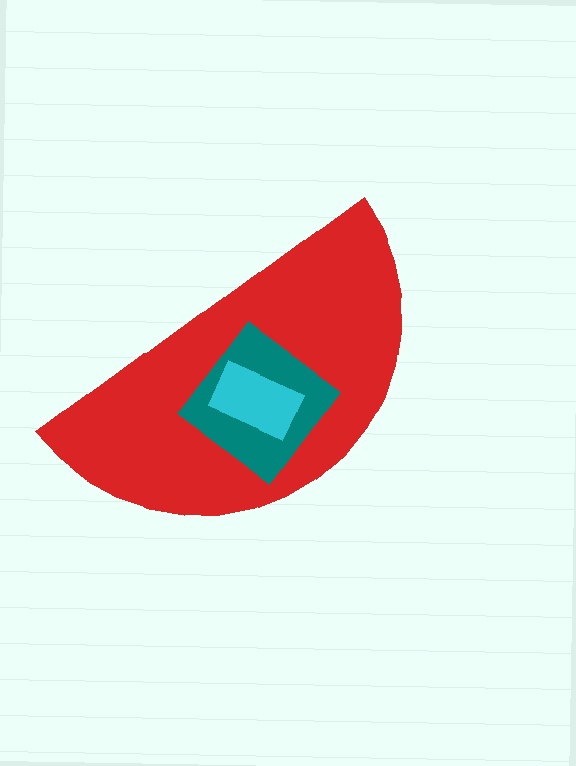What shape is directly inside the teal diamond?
The cyan rectangle.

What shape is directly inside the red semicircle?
The teal diamond.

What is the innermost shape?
The cyan rectangle.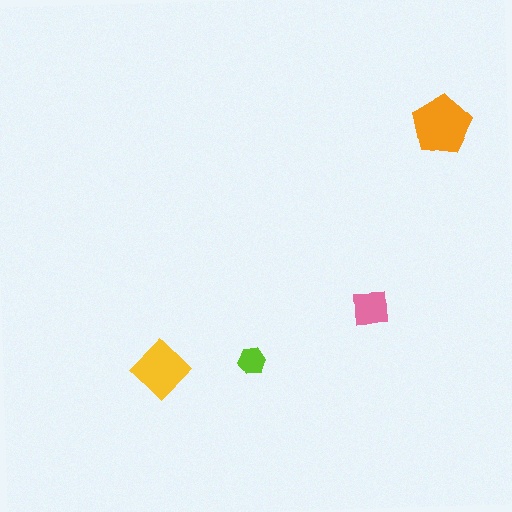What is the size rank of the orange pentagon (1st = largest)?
1st.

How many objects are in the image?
There are 4 objects in the image.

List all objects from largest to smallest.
The orange pentagon, the yellow diamond, the pink square, the lime hexagon.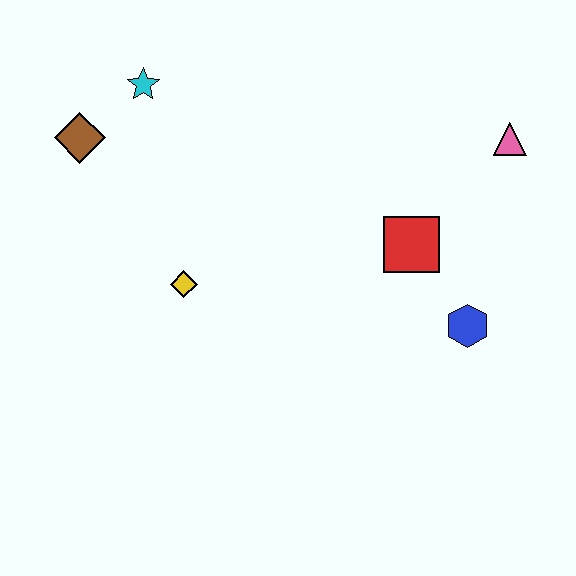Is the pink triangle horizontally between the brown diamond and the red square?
No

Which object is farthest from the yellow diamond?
The pink triangle is farthest from the yellow diamond.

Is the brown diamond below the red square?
No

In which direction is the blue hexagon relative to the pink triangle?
The blue hexagon is below the pink triangle.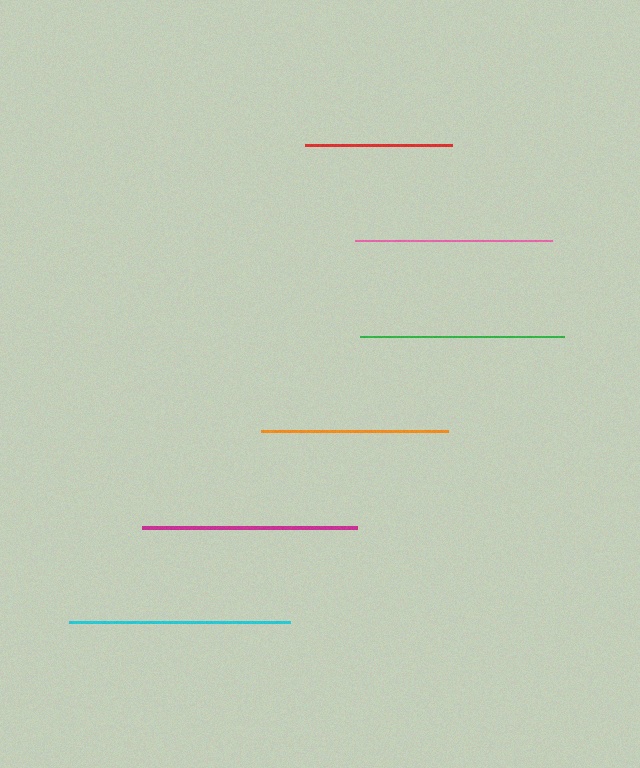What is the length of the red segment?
The red segment is approximately 146 pixels long.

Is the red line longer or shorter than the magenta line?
The magenta line is longer than the red line.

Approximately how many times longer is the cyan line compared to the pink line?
The cyan line is approximately 1.1 times the length of the pink line.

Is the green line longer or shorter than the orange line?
The green line is longer than the orange line.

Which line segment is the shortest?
The red line is the shortest at approximately 146 pixels.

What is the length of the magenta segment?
The magenta segment is approximately 215 pixels long.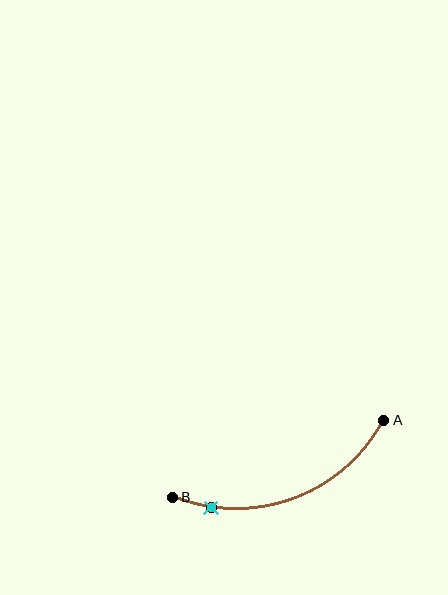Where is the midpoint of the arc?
The arc midpoint is the point on the curve farthest from the straight line joining A and B. It sits below that line.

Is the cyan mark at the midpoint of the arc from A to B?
No. The cyan mark lies on the arc but is closer to endpoint B. The arc midpoint would be at the point on the curve equidistant along the arc from both A and B.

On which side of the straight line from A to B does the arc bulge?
The arc bulges below the straight line connecting A and B.